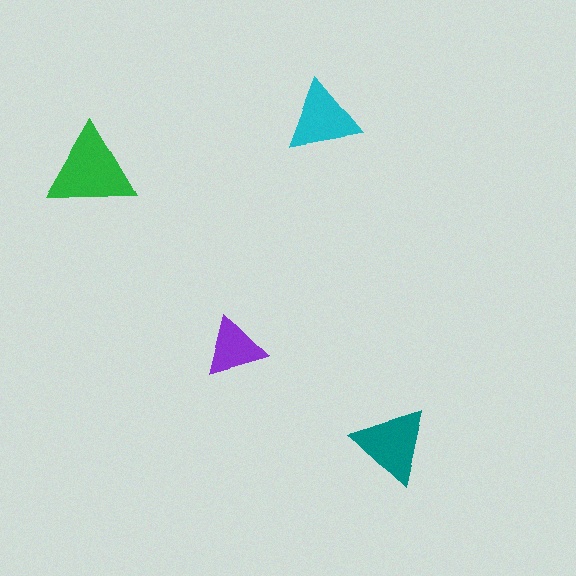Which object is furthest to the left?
The green triangle is leftmost.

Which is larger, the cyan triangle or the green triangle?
The green one.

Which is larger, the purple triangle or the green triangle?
The green one.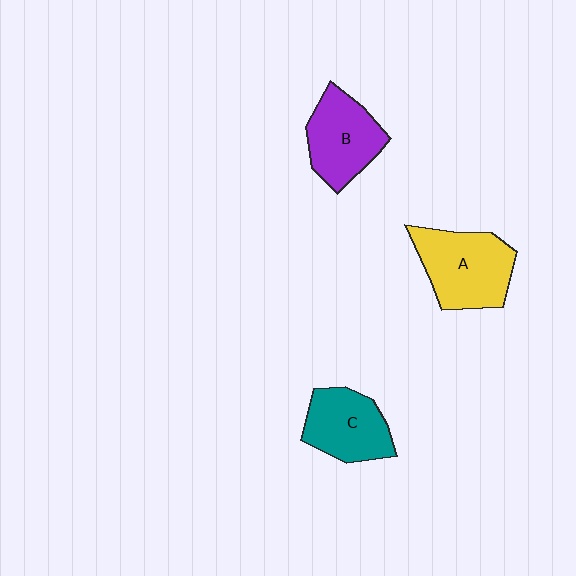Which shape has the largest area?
Shape A (yellow).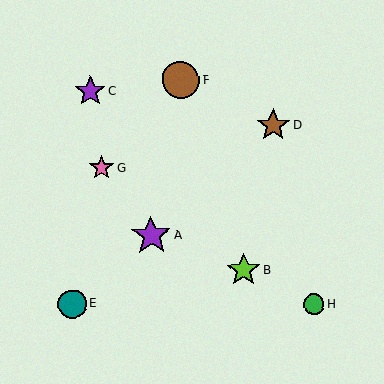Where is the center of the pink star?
The center of the pink star is at (101, 168).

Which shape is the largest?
The purple star (labeled A) is the largest.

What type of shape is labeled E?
Shape E is a teal circle.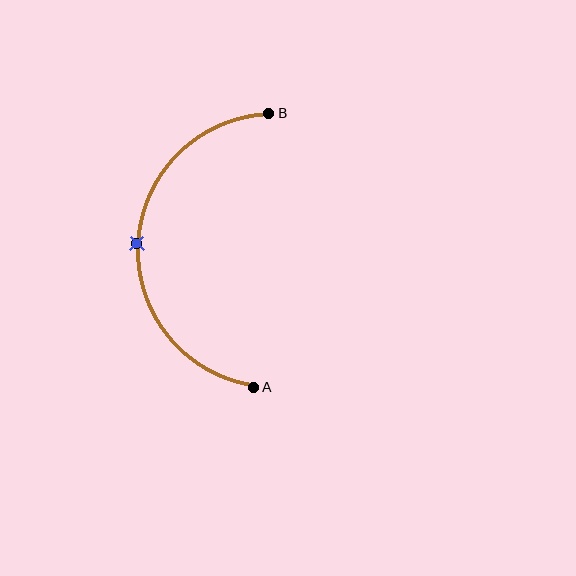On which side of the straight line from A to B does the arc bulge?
The arc bulges to the left of the straight line connecting A and B.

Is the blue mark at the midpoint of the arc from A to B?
Yes. The blue mark lies on the arc at equal arc-length from both A and B — it is the arc midpoint.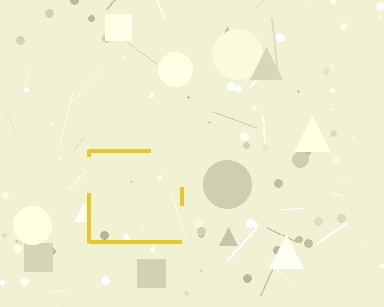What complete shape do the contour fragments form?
The contour fragments form a square.